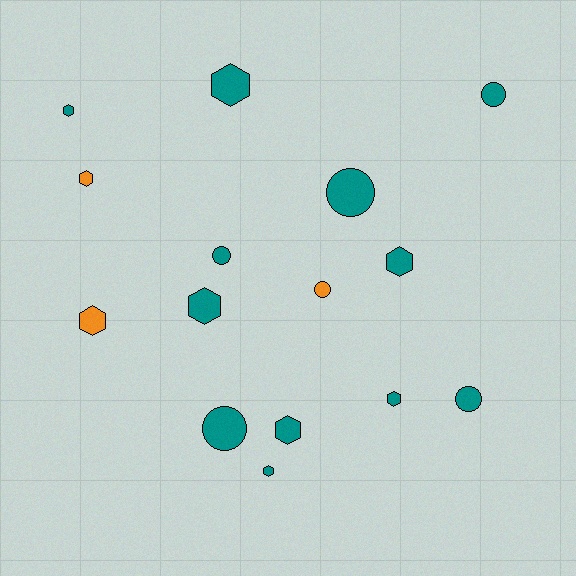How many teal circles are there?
There are 5 teal circles.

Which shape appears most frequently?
Hexagon, with 9 objects.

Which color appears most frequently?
Teal, with 12 objects.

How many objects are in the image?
There are 15 objects.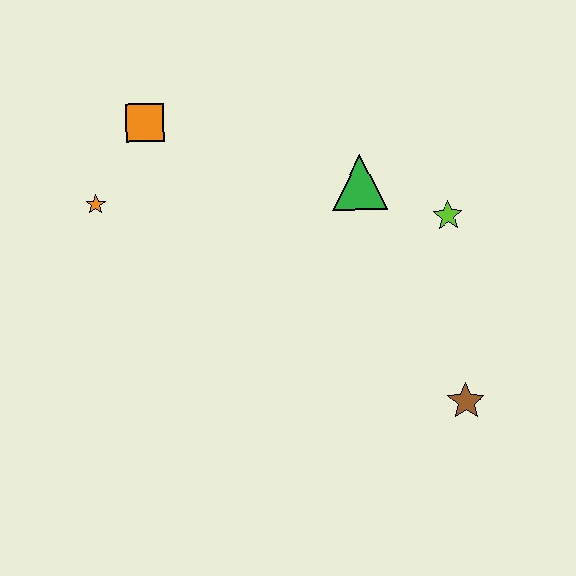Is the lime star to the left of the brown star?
Yes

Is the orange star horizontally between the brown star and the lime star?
No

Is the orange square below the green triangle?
No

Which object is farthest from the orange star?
The brown star is farthest from the orange star.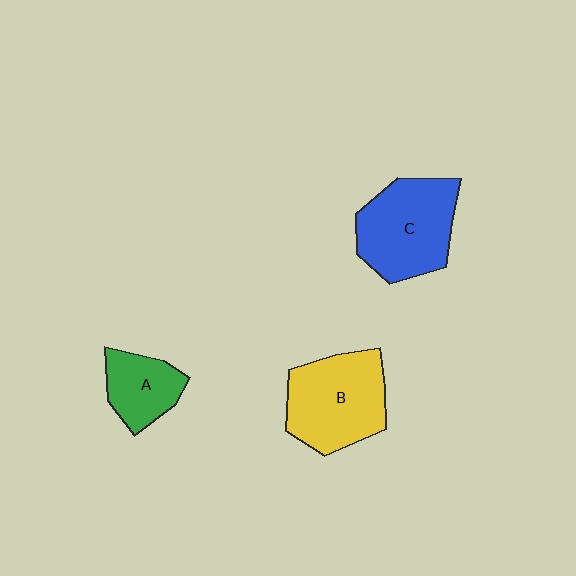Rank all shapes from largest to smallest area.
From largest to smallest: B (yellow), C (blue), A (green).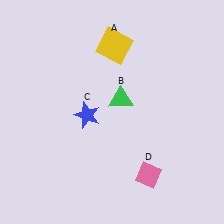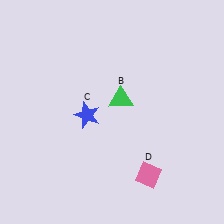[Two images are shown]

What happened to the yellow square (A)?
The yellow square (A) was removed in Image 2. It was in the top-right area of Image 1.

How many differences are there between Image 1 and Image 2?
There is 1 difference between the two images.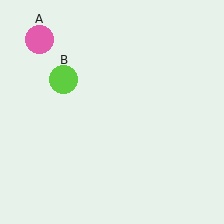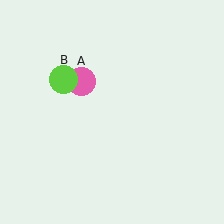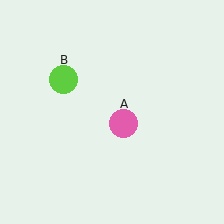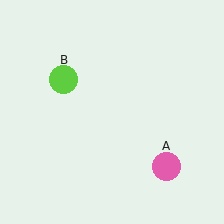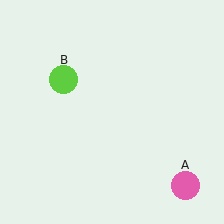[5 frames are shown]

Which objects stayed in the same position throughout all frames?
Lime circle (object B) remained stationary.